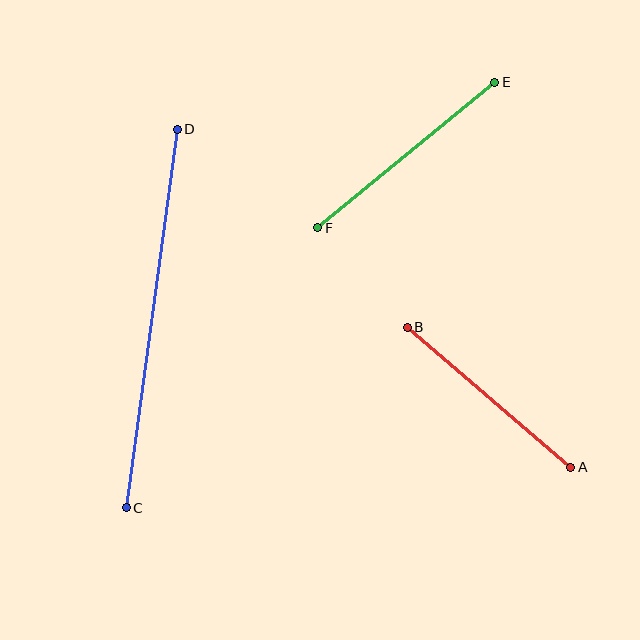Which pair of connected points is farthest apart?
Points C and D are farthest apart.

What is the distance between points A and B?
The distance is approximately 215 pixels.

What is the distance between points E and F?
The distance is approximately 229 pixels.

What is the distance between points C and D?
The distance is approximately 382 pixels.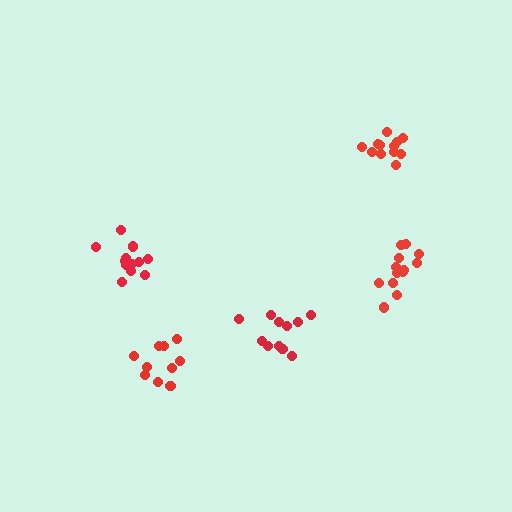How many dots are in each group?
Group 1: 13 dots, Group 2: 13 dots, Group 3: 10 dots, Group 4: 12 dots, Group 5: 11 dots (59 total).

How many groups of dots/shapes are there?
There are 5 groups.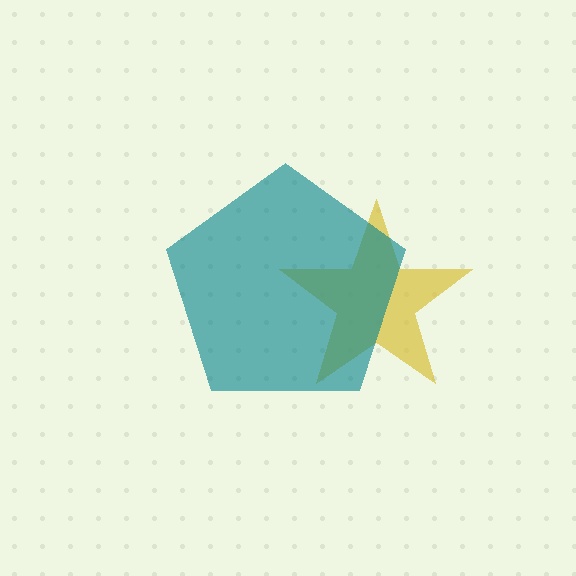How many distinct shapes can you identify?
There are 2 distinct shapes: a yellow star, a teal pentagon.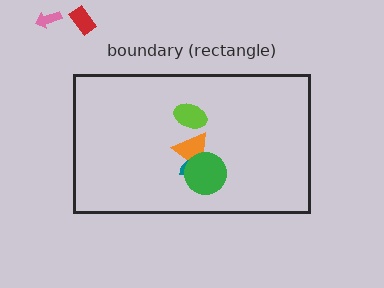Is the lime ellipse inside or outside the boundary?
Inside.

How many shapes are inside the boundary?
4 inside, 2 outside.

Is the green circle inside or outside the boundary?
Inside.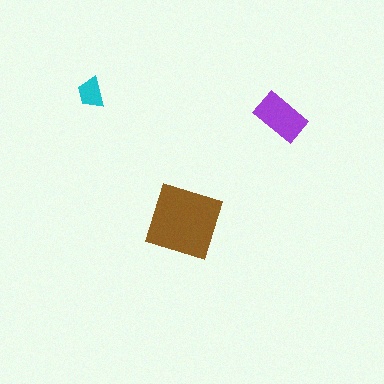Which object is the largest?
The brown square.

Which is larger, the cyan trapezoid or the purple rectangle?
The purple rectangle.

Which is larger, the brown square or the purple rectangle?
The brown square.